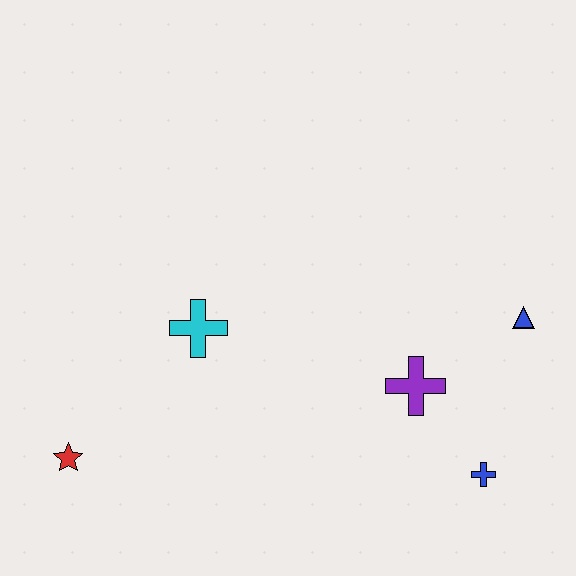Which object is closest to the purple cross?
The blue cross is closest to the purple cross.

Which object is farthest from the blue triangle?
The red star is farthest from the blue triangle.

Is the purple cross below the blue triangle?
Yes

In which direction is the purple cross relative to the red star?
The purple cross is to the right of the red star.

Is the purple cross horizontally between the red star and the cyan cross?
No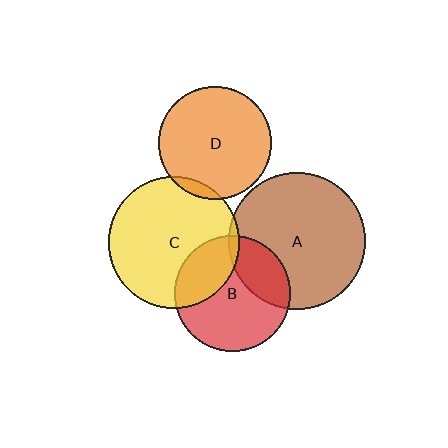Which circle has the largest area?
Circle A (brown).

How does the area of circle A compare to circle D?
Approximately 1.5 times.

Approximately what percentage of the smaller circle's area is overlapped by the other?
Approximately 5%.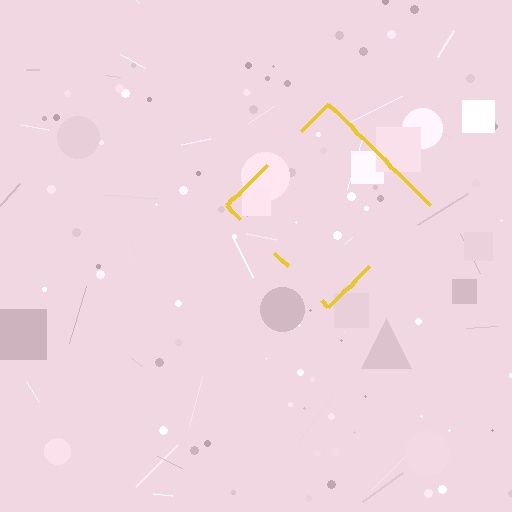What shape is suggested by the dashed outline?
The dashed outline suggests a diamond.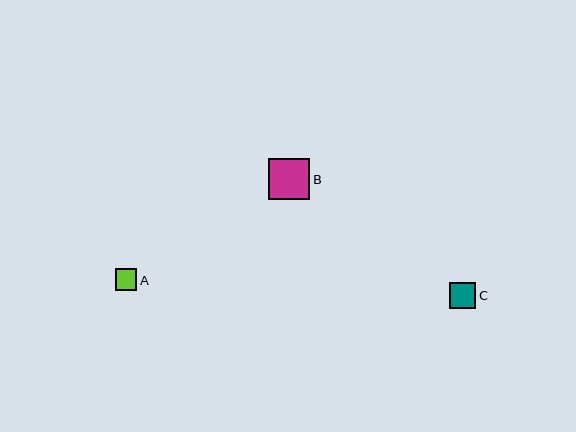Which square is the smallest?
Square A is the smallest with a size of approximately 22 pixels.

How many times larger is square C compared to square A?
Square C is approximately 1.2 times the size of square A.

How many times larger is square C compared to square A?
Square C is approximately 1.2 times the size of square A.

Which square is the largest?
Square B is the largest with a size of approximately 41 pixels.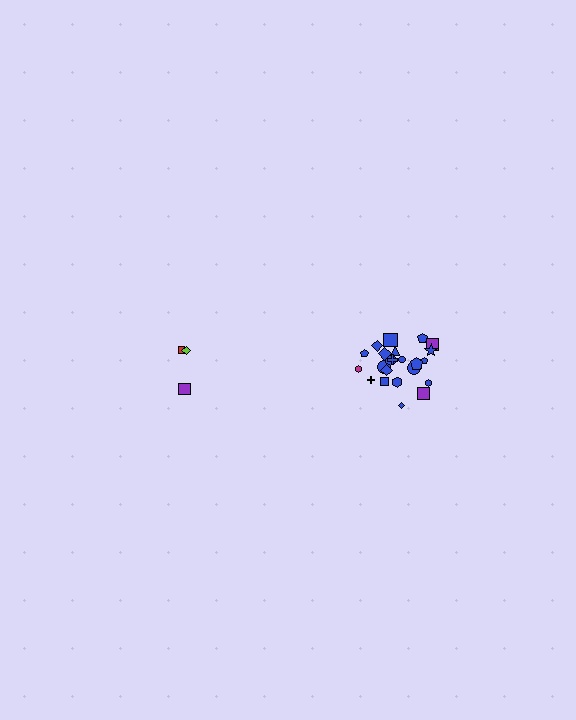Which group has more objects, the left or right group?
The right group.